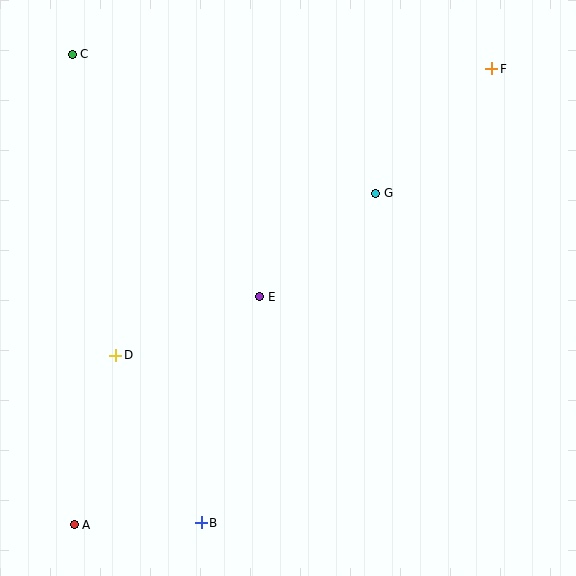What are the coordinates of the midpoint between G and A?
The midpoint between G and A is at (225, 359).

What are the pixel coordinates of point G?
Point G is at (376, 193).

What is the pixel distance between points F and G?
The distance between F and G is 170 pixels.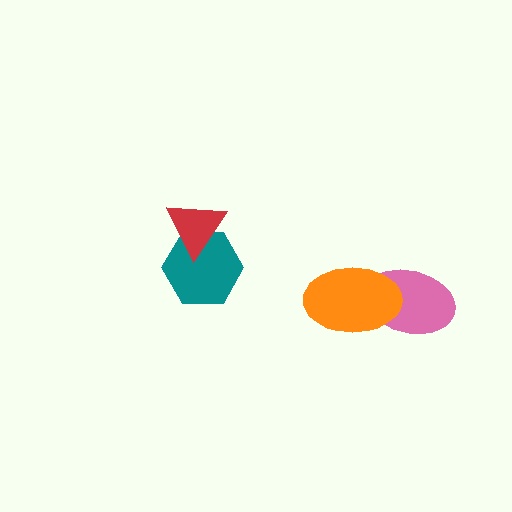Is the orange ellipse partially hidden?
No, no other shape covers it.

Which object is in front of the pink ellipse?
The orange ellipse is in front of the pink ellipse.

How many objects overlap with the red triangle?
1 object overlaps with the red triangle.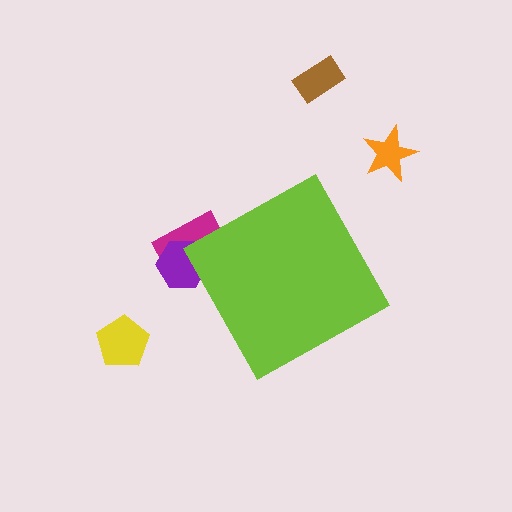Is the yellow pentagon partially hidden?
No, the yellow pentagon is fully visible.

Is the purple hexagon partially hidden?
Yes, the purple hexagon is partially hidden behind the lime diamond.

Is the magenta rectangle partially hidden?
Yes, the magenta rectangle is partially hidden behind the lime diamond.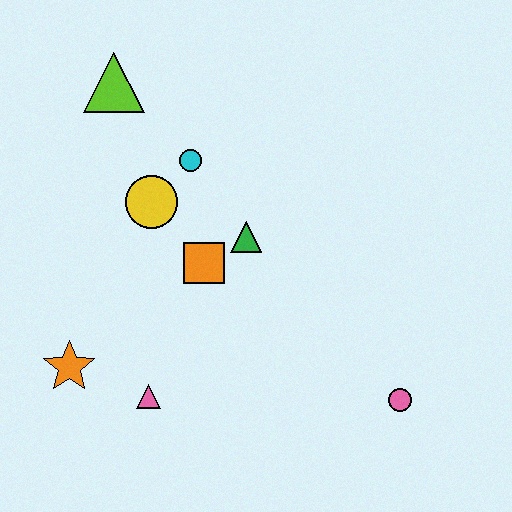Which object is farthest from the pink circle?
The lime triangle is farthest from the pink circle.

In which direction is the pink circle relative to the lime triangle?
The pink circle is below the lime triangle.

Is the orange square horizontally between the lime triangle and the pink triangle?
No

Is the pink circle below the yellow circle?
Yes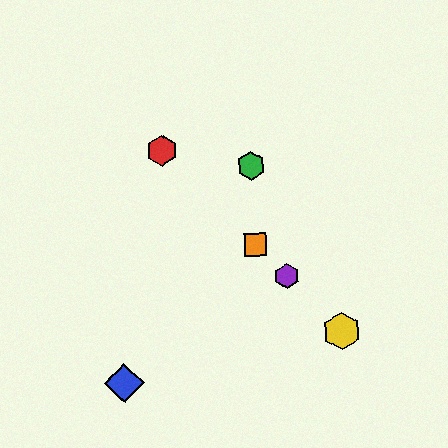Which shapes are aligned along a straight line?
The red hexagon, the yellow hexagon, the purple hexagon, the orange square are aligned along a straight line.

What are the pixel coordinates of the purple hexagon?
The purple hexagon is at (287, 276).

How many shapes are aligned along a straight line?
4 shapes (the red hexagon, the yellow hexagon, the purple hexagon, the orange square) are aligned along a straight line.